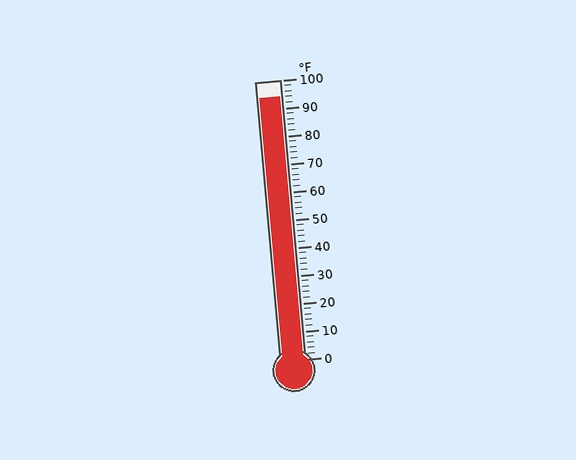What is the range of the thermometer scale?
The thermometer scale ranges from 0°F to 100°F.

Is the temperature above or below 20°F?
The temperature is above 20°F.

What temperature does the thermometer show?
The thermometer shows approximately 94°F.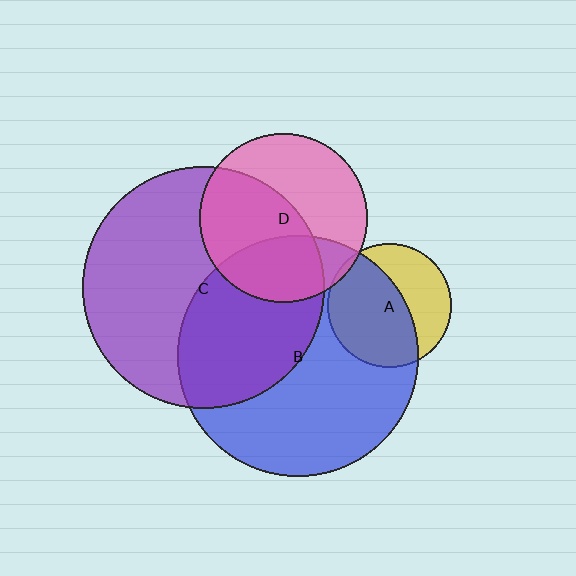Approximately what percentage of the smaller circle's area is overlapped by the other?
Approximately 30%.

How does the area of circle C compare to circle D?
Approximately 2.1 times.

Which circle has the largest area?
Circle C (purple).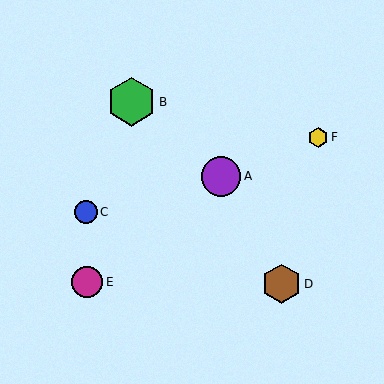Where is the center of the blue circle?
The center of the blue circle is at (86, 212).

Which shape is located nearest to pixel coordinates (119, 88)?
The green hexagon (labeled B) at (132, 102) is nearest to that location.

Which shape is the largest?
The green hexagon (labeled B) is the largest.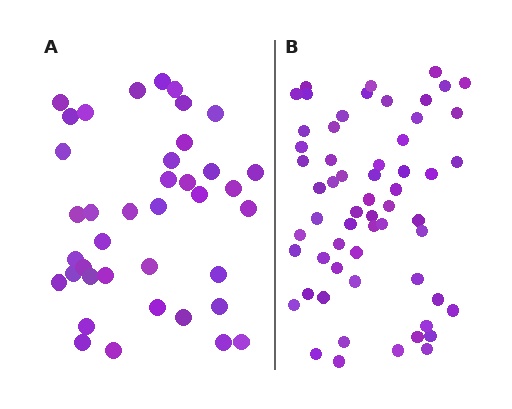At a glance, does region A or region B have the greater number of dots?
Region B (the right region) has more dots.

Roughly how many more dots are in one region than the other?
Region B has approximately 20 more dots than region A.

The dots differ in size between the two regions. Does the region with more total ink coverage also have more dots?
No. Region A has more total ink coverage because its dots are larger, but region B actually contains more individual dots. Total area can be misleading — the number of items is what matters here.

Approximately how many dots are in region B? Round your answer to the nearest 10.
About 60 dots. (The exact count is 59, which rounds to 60.)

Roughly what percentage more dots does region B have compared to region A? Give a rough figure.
About 50% more.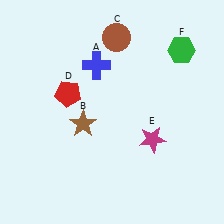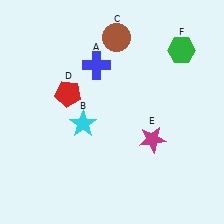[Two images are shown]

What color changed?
The star (B) changed from brown in Image 1 to cyan in Image 2.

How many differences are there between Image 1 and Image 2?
There is 1 difference between the two images.